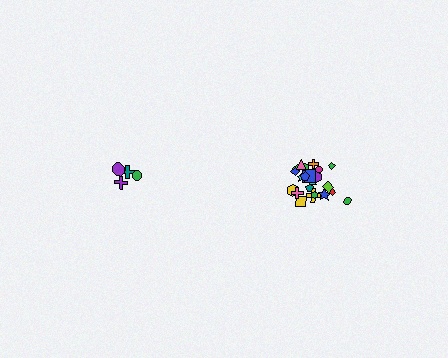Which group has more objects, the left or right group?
The right group.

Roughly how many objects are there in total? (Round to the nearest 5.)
Roughly 25 objects in total.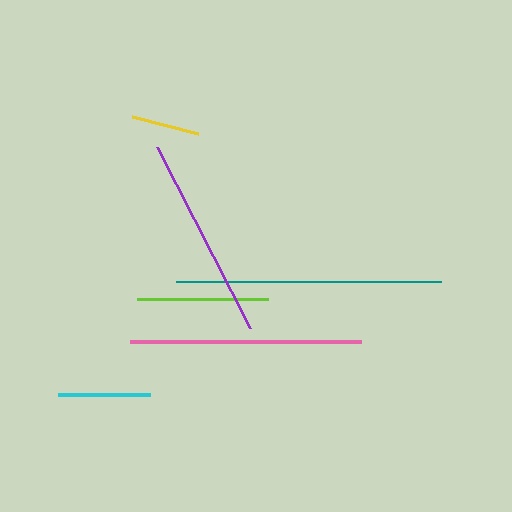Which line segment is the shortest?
The yellow line is the shortest at approximately 68 pixels.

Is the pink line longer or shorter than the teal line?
The teal line is longer than the pink line.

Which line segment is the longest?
The teal line is the longest at approximately 265 pixels.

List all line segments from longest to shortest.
From longest to shortest: teal, pink, purple, lime, cyan, yellow.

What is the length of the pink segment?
The pink segment is approximately 231 pixels long.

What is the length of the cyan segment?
The cyan segment is approximately 92 pixels long.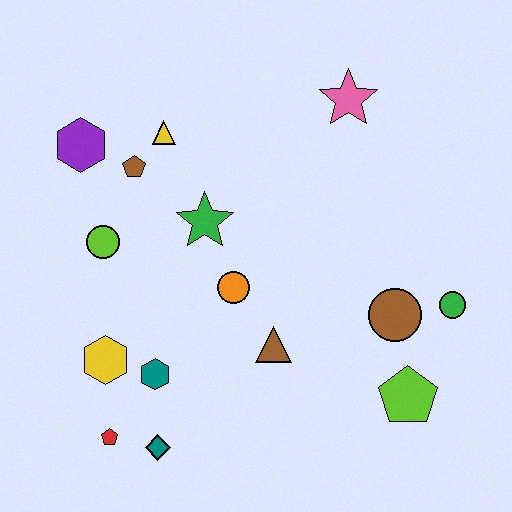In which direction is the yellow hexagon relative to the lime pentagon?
The yellow hexagon is to the left of the lime pentagon.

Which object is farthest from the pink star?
The red pentagon is farthest from the pink star.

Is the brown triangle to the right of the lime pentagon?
No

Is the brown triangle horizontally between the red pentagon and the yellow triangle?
No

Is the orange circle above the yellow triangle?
No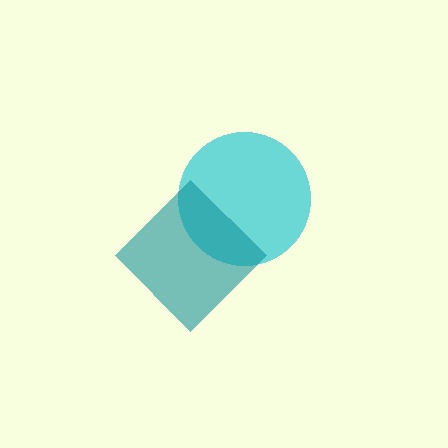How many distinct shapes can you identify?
There are 2 distinct shapes: a cyan circle, a teal diamond.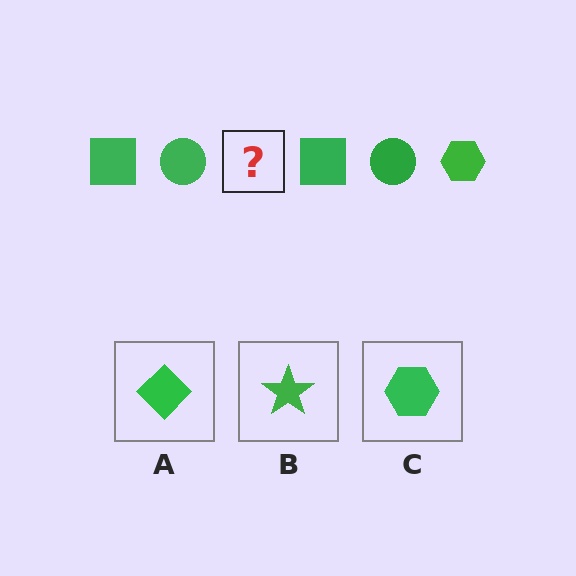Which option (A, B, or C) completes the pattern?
C.